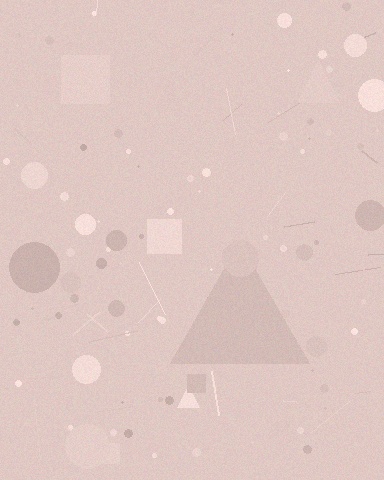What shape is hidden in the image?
A triangle is hidden in the image.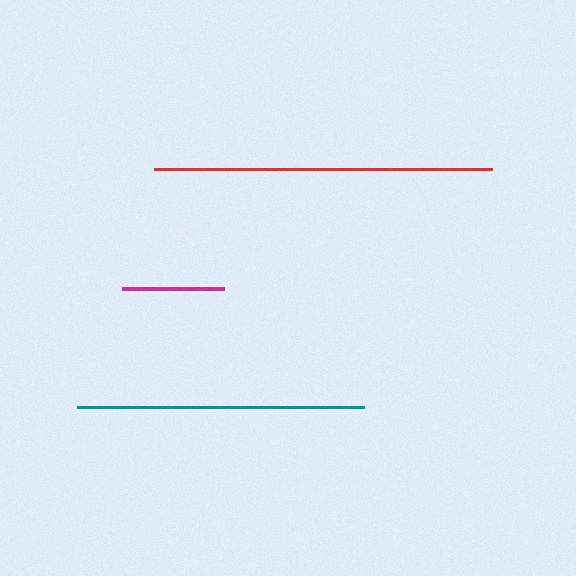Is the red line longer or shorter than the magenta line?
The red line is longer than the magenta line.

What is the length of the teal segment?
The teal segment is approximately 288 pixels long.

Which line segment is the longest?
The red line is the longest at approximately 339 pixels.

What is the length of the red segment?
The red segment is approximately 339 pixels long.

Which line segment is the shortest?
The magenta line is the shortest at approximately 103 pixels.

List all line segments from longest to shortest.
From longest to shortest: red, teal, magenta.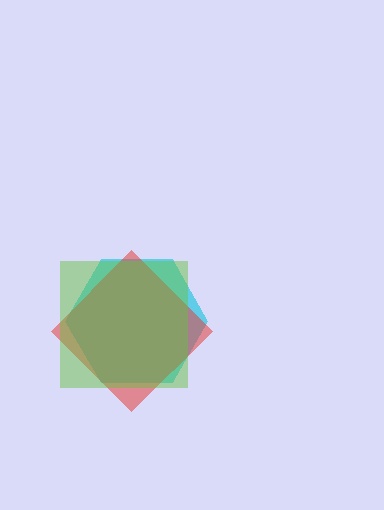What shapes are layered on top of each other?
The layered shapes are: a cyan hexagon, a red diamond, a lime square.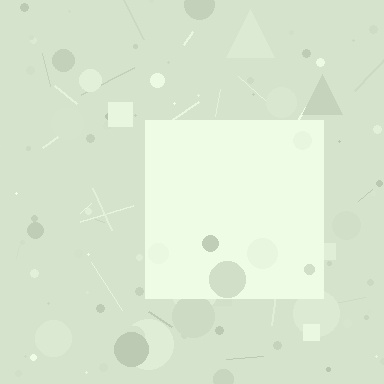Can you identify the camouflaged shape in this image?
The camouflaged shape is a square.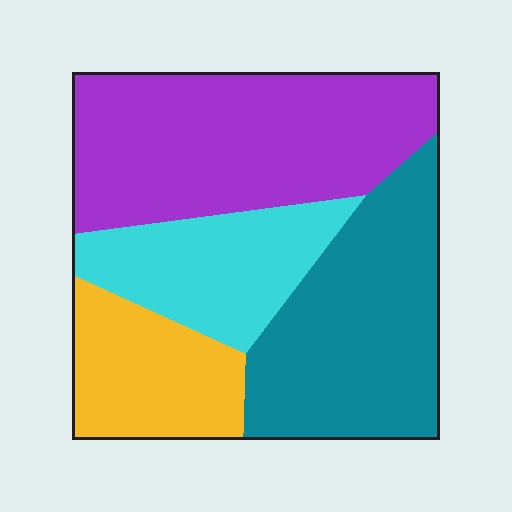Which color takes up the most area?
Purple, at roughly 35%.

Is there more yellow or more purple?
Purple.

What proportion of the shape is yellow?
Yellow covers about 15% of the shape.